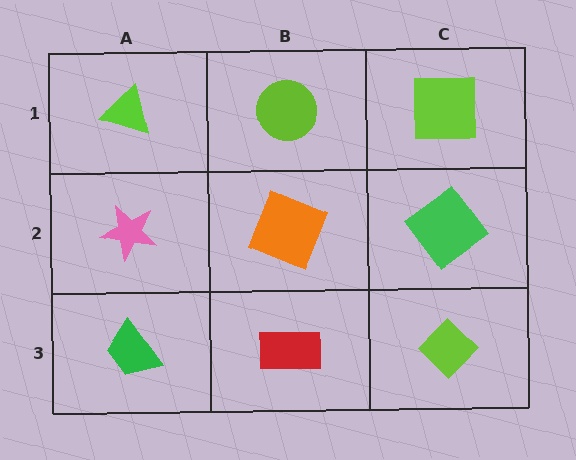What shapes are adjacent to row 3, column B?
An orange square (row 2, column B), a green trapezoid (row 3, column A), a lime diamond (row 3, column C).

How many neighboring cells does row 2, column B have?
4.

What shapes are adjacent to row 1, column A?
A pink star (row 2, column A), a lime circle (row 1, column B).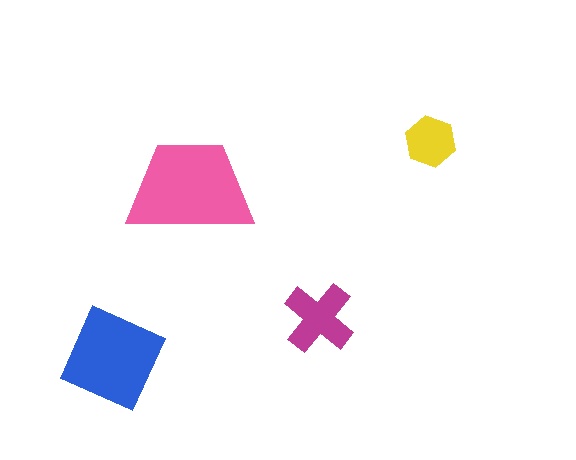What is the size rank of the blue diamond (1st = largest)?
2nd.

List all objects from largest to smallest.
The pink trapezoid, the blue diamond, the magenta cross, the yellow hexagon.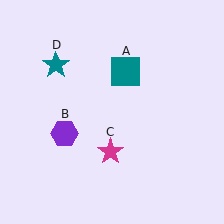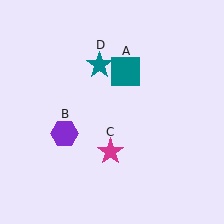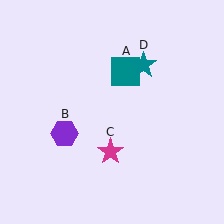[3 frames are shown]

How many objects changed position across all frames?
1 object changed position: teal star (object D).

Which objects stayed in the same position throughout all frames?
Teal square (object A) and purple hexagon (object B) and magenta star (object C) remained stationary.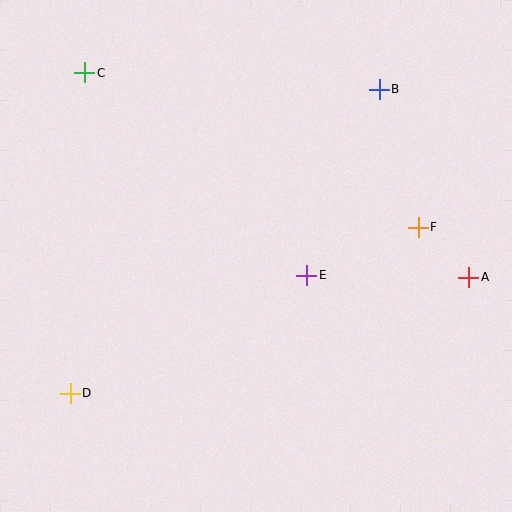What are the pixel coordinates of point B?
Point B is at (379, 89).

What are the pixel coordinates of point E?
Point E is at (307, 275).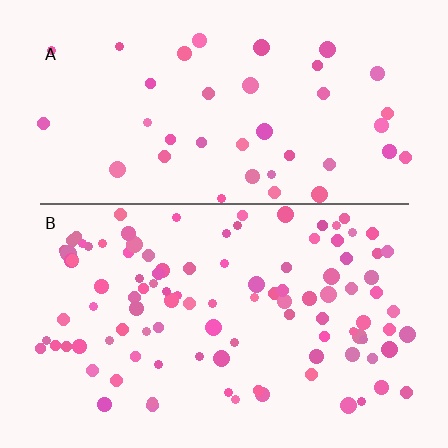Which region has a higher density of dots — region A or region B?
B (the bottom).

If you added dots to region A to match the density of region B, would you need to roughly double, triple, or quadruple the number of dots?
Approximately triple.